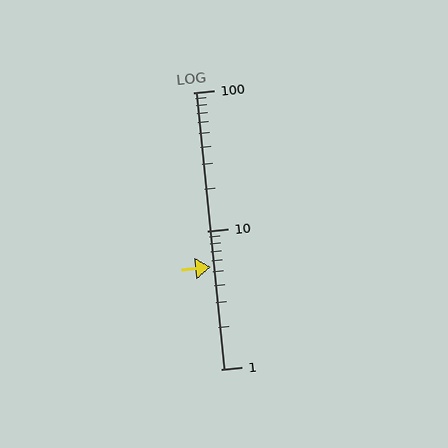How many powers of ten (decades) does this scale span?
The scale spans 2 decades, from 1 to 100.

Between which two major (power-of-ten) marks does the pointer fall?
The pointer is between 1 and 10.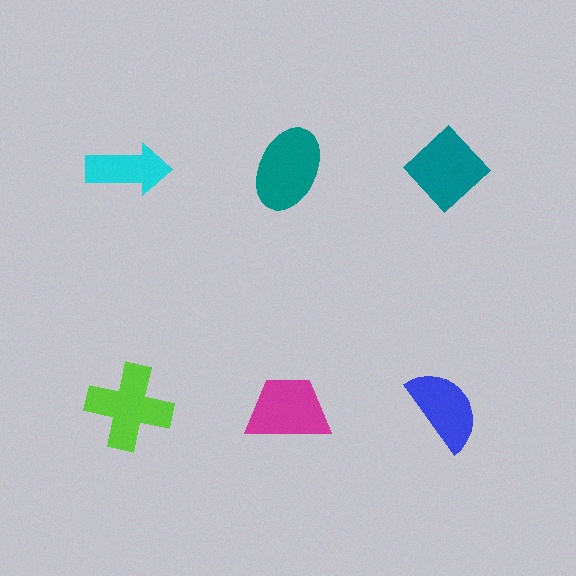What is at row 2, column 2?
A magenta trapezoid.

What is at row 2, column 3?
A blue semicircle.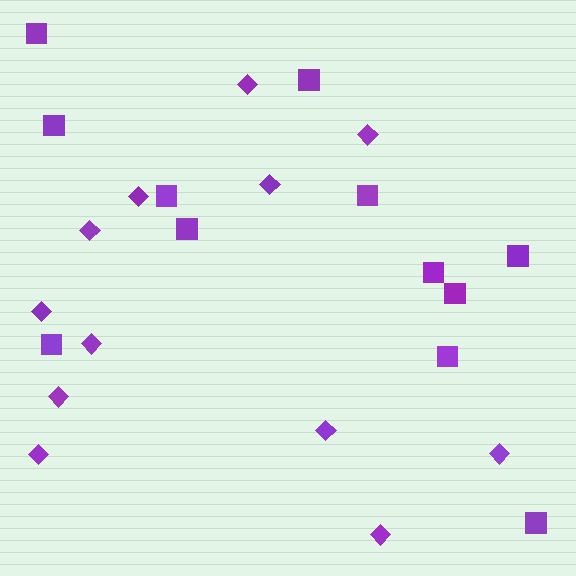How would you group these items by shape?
There are 2 groups: one group of diamonds (12) and one group of squares (12).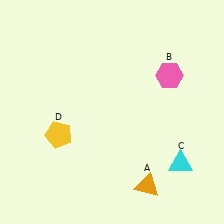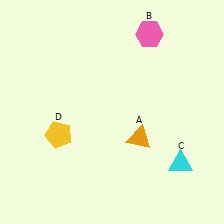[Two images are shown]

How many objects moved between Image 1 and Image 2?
2 objects moved between the two images.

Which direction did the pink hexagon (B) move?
The pink hexagon (B) moved up.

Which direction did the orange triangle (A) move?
The orange triangle (A) moved up.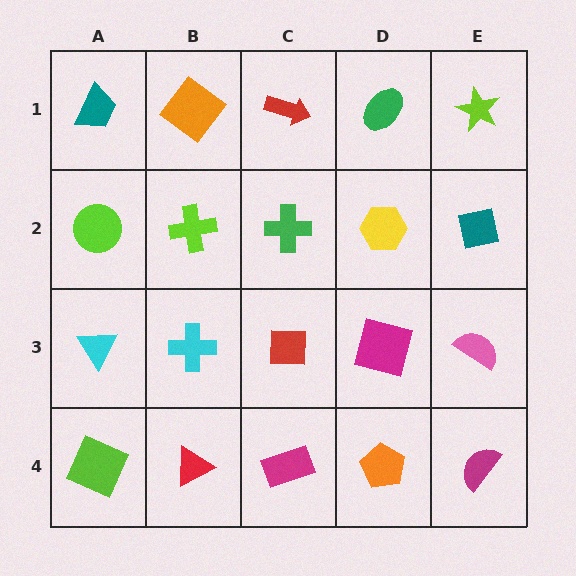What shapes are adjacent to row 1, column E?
A teal square (row 2, column E), a green ellipse (row 1, column D).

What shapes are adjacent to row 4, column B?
A cyan cross (row 3, column B), a lime square (row 4, column A), a magenta rectangle (row 4, column C).